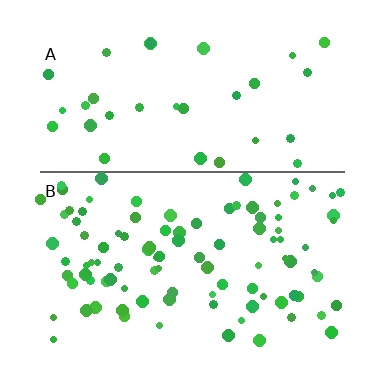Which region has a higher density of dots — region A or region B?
B (the bottom).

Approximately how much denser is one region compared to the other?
Approximately 2.8× — region B over region A.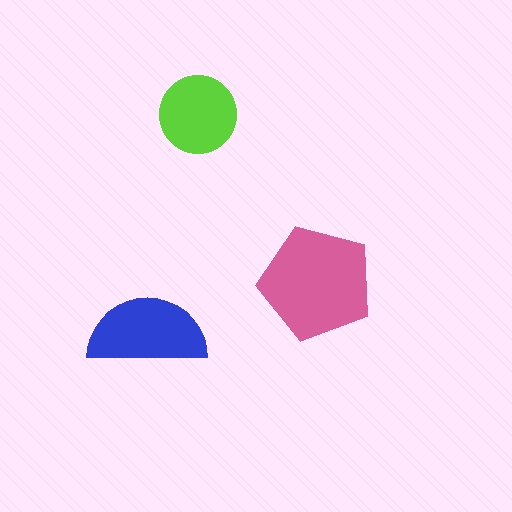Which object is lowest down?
The blue semicircle is bottommost.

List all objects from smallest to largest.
The lime circle, the blue semicircle, the pink pentagon.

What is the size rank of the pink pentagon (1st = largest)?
1st.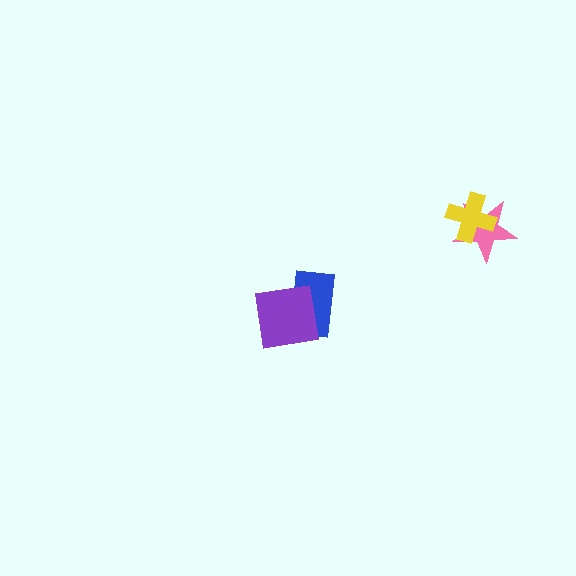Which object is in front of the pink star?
The yellow cross is in front of the pink star.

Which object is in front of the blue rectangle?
The purple square is in front of the blue rectangle.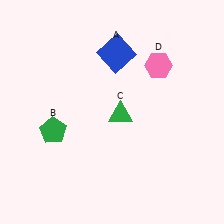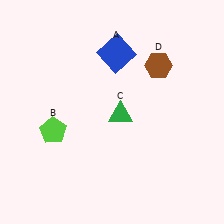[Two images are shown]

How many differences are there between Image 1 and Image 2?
There are 2 differences between the two images.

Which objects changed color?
B changed from green to lime. D changed from pink to brown.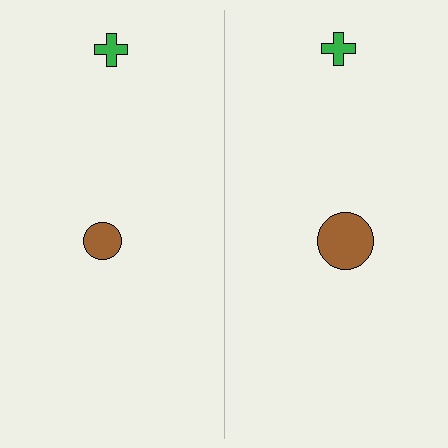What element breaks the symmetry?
The brown circle on the right side has a different size than its mirror counterpart.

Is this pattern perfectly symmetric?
No, the pattern is not perfectly symmetric. The brown circle on the right side has a different size than its mirror counterpart.